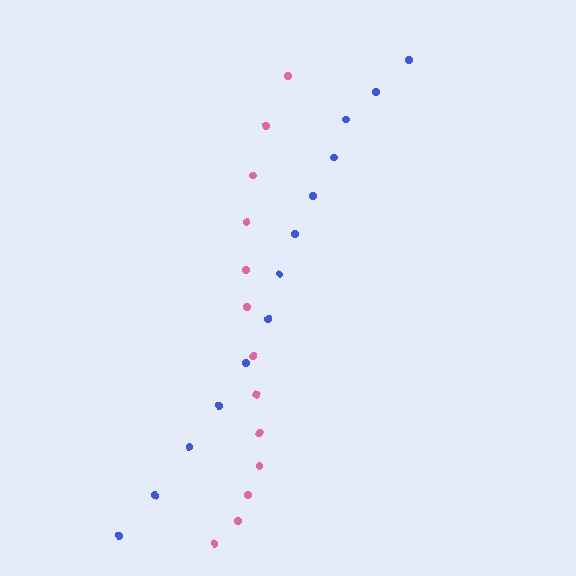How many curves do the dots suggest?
There are 2 distinct paths.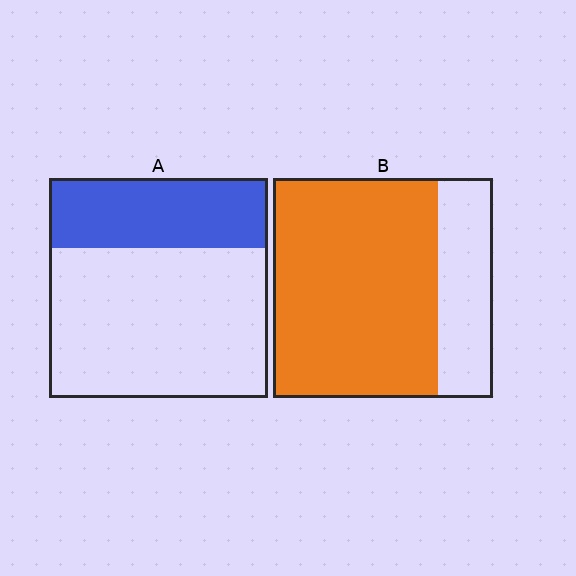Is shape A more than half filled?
No.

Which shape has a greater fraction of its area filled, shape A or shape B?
Shape B.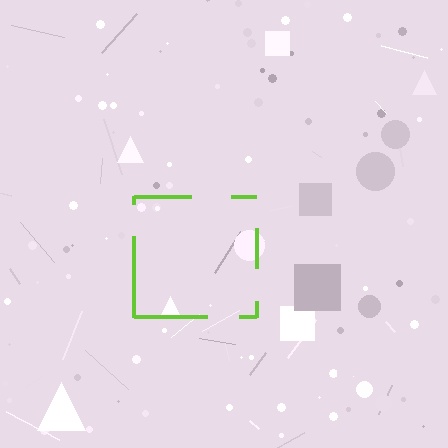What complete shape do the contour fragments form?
The contour fragments form a square.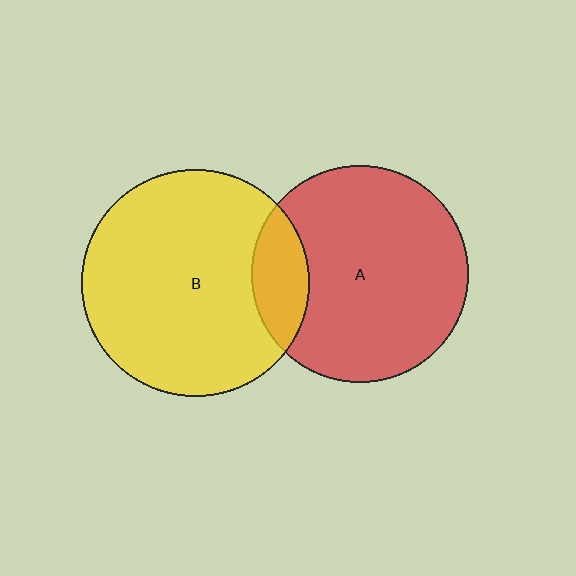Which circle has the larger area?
Circle B (yellow).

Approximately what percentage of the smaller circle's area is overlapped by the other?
Approximately 15%.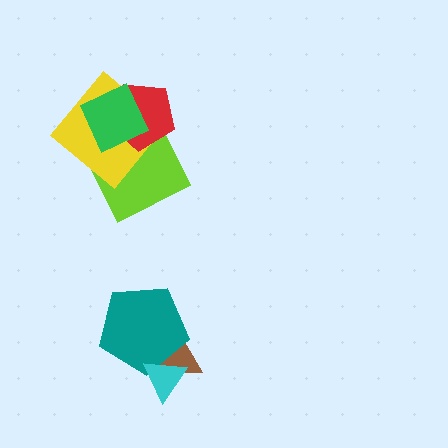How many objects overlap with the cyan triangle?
2 objects overlap with the cyan triangle.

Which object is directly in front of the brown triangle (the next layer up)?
The teal pentagon is directly in front of the brown triangle.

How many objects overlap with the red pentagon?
3 objects overlap with the red pentagon.